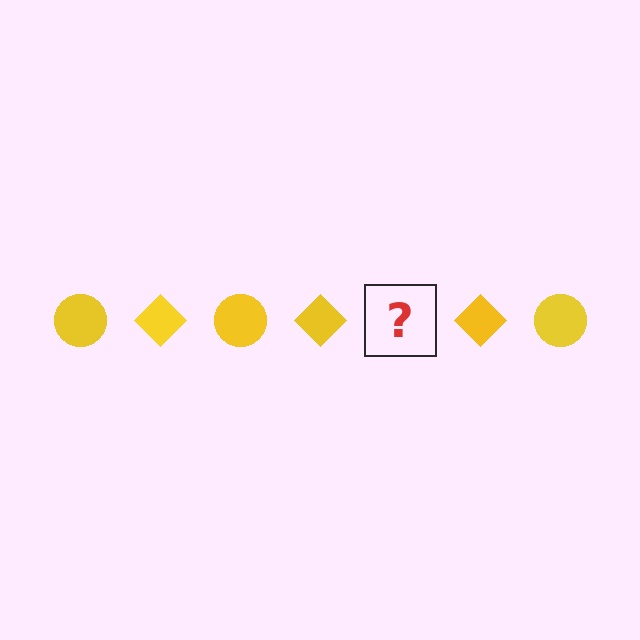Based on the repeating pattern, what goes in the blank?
The blank should be a yellow circle.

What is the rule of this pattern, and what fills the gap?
The rule is that the pattern cycles through circle, diamond shapes in yellow. The gap should be filled with a yellow circle.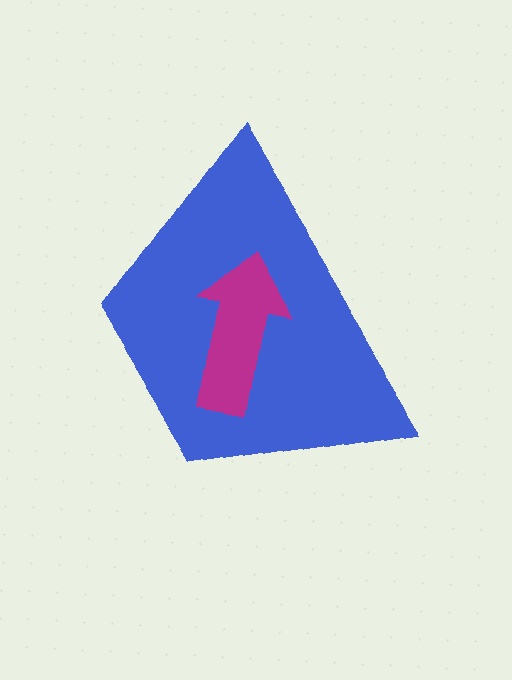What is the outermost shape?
The blue trapezoid.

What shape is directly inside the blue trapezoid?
The magenta arrow.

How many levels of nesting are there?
2.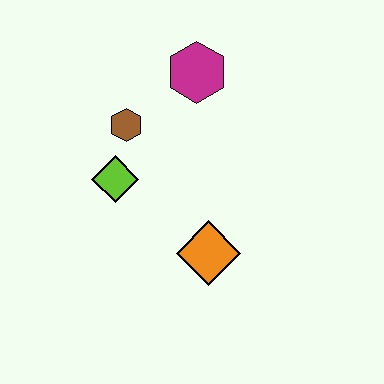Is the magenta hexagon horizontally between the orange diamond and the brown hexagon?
Yes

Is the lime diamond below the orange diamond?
No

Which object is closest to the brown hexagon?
The lime diamond is closest to the brown hexagon.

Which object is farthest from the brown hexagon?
The orange diamond is farthest from the brown hexagon.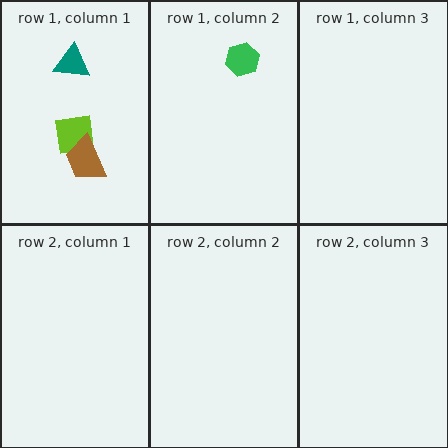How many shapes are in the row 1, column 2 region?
1.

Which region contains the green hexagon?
The row 1, column 2 region.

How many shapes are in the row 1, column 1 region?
3.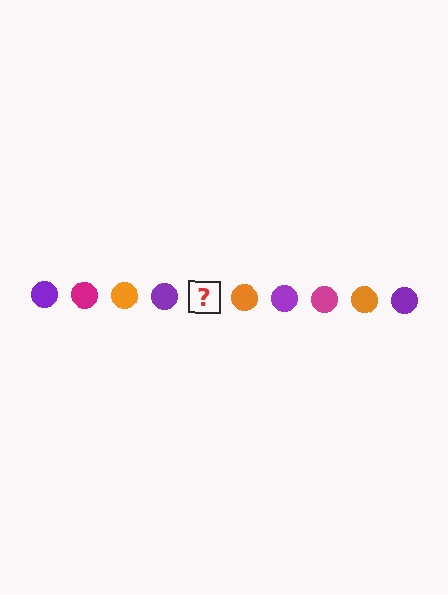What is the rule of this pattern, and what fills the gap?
The rule is that the pattern cycles through purple, magenta, orange circles. The gap should be filled with a magenta circle.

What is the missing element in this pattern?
The missing element is a magenta circle.